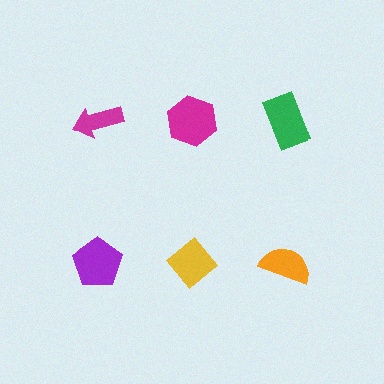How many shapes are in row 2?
3 shapes.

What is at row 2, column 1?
A purple pentagon.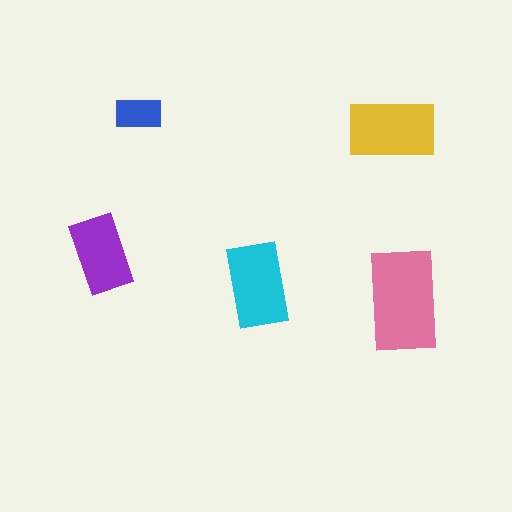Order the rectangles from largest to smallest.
the pink one, the yellow one, the cyan one, the purple one, the blue one.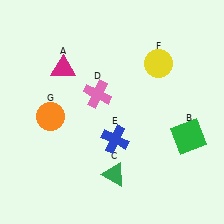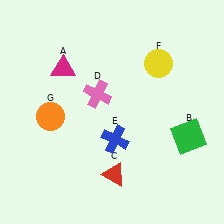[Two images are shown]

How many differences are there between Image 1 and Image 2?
There is 1 difference between the two images.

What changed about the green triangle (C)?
In Image 1, C is green. In Image 2, it changed to red.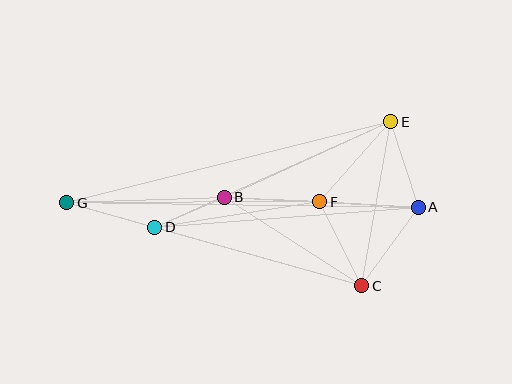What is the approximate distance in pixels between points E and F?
The distance between E and F is approximately 107 pixels.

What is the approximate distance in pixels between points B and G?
The distance between B and G is approximately 158 pixels.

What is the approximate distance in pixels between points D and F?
The distance between D and F is approximately 167 pixels.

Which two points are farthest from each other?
Points A and G are farthest from each other.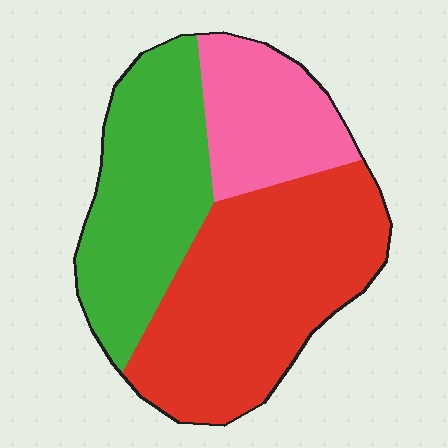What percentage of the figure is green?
Green takes up about one third (1/3) of the figure.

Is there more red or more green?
Red.